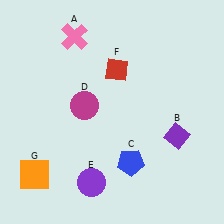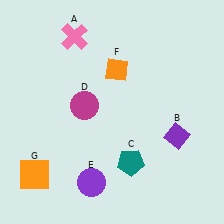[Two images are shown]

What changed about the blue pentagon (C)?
In Image 1, C is blue. In Image 2, it changed to teal.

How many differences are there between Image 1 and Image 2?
There are 2 differences between the two images.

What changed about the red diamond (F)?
In Image 1, F is red. In Image 2, it changed to orange.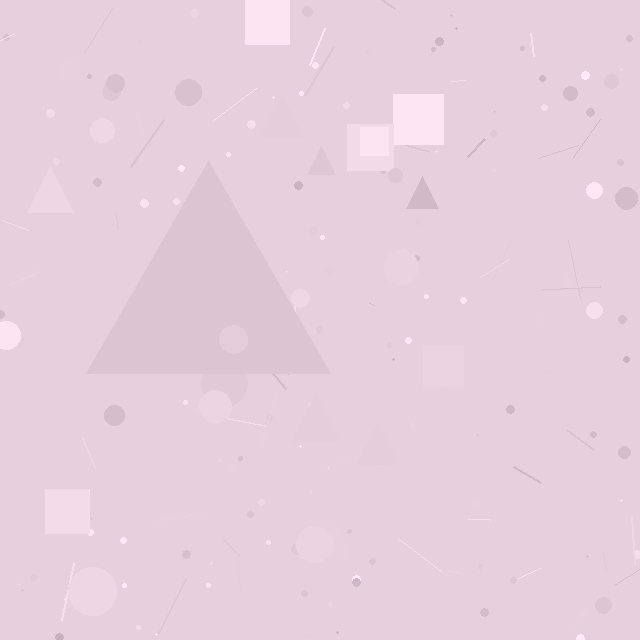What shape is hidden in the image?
A triangle is hidden in the image.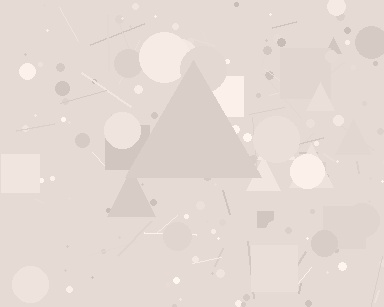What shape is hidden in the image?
A triangle is hidden in the image.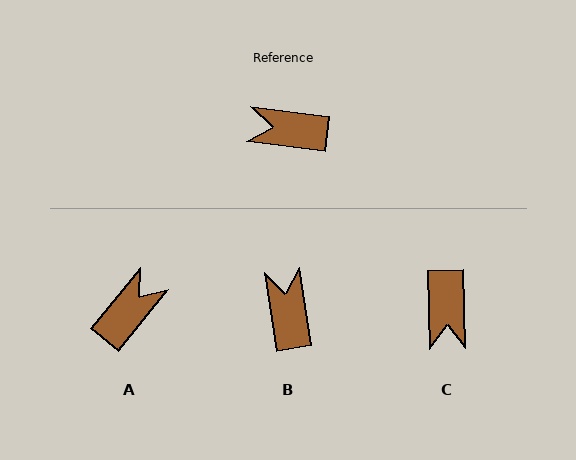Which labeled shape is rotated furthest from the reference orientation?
A, about 122 degrees away.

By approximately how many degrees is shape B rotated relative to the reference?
Approximately 74 degrees clockwise.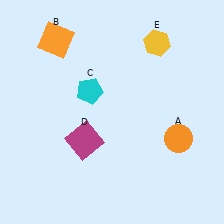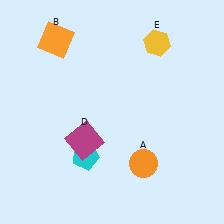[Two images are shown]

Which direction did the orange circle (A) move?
The orange circle (A) moved left.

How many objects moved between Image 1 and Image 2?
2 objects moved between the two images.